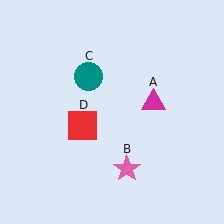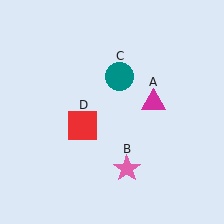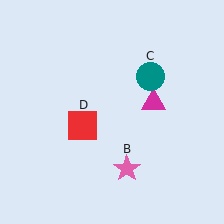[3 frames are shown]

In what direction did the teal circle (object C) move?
The teal circle (object C) moved right.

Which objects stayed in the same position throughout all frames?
Magenta triangle (object A) and pink star (object B) and red square (object D) remained stationary.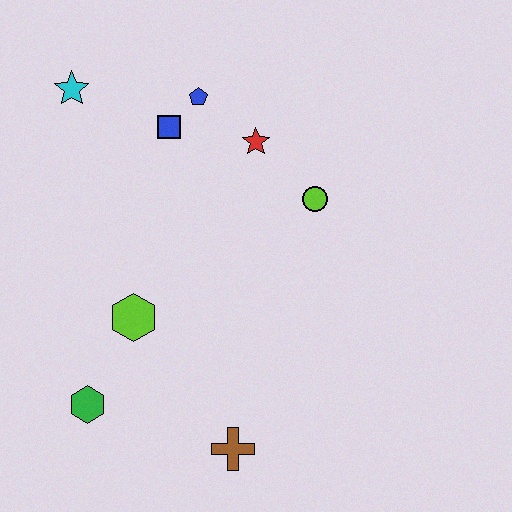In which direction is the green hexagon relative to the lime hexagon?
The green hexagon is below the lime hexagon.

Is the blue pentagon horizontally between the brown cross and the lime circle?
No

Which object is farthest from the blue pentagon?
The brown cross is farthest from the blue pentagon.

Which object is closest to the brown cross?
The green hexagon is closest to the brown cross.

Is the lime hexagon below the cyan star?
Yes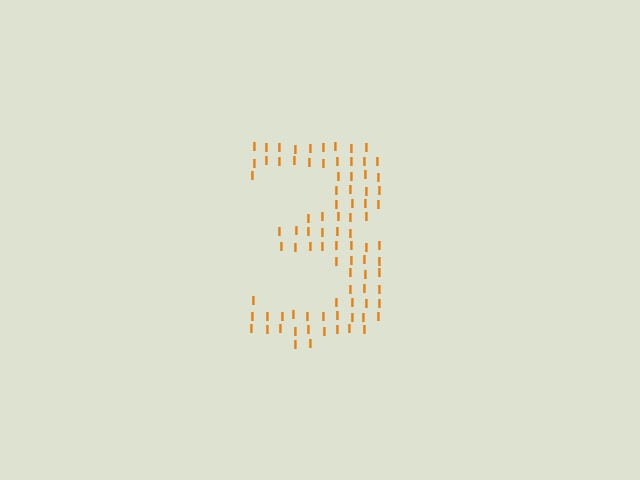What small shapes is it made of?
It is made of small letter I's.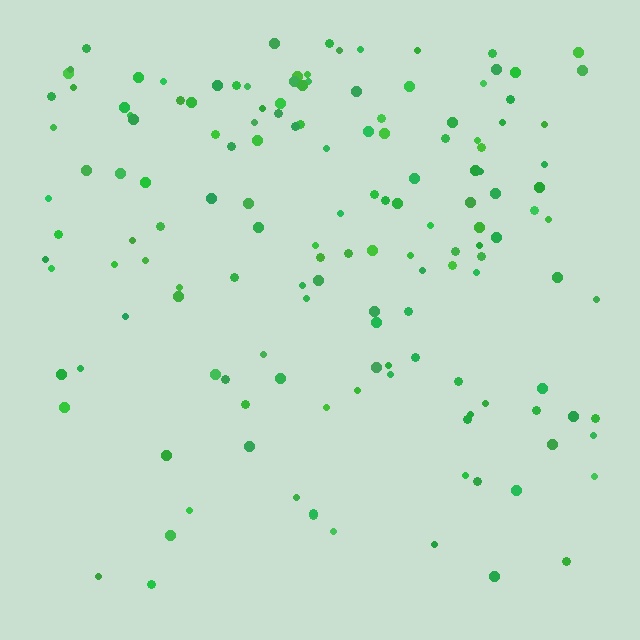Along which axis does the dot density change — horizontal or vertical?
Vertical.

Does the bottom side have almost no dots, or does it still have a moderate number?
Still a moderate number, just noticeably fewer than the top.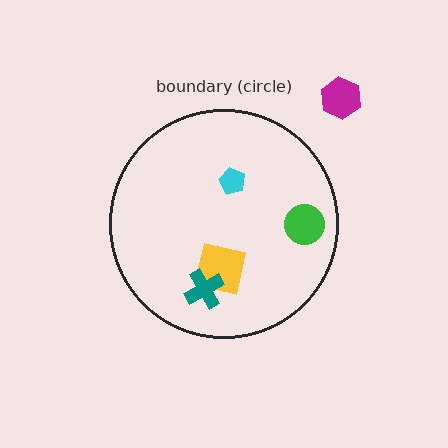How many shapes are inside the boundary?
4 inside, 1 outside.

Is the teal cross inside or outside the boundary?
Inside.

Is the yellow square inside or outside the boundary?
Inside.